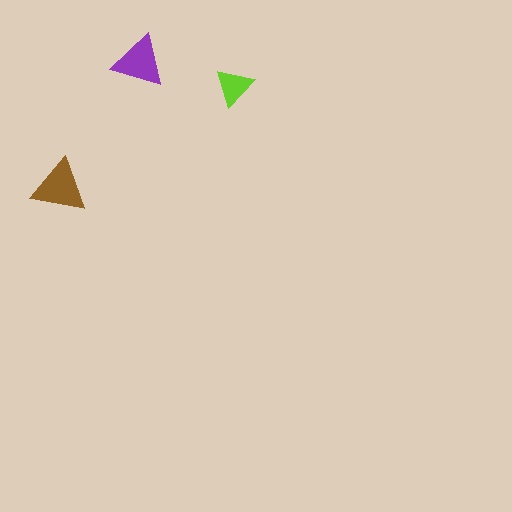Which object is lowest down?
The brown triangle is bottommost.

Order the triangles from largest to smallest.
the brown one, the purple one, the lime one.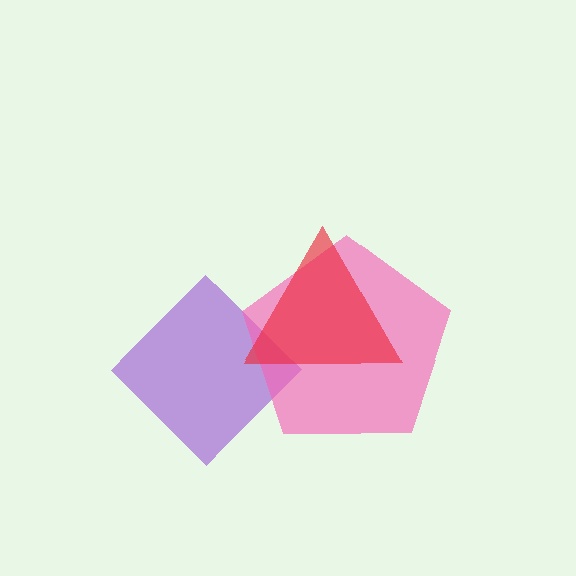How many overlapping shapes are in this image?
There are 3 overlapping shapes in the image.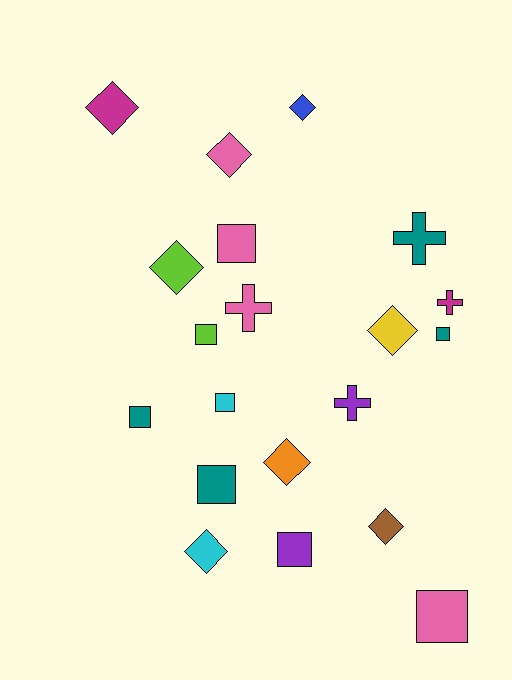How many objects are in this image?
There are 20 objects.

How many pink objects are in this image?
There are 4 pink objects.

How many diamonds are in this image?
There are 8 diamonds.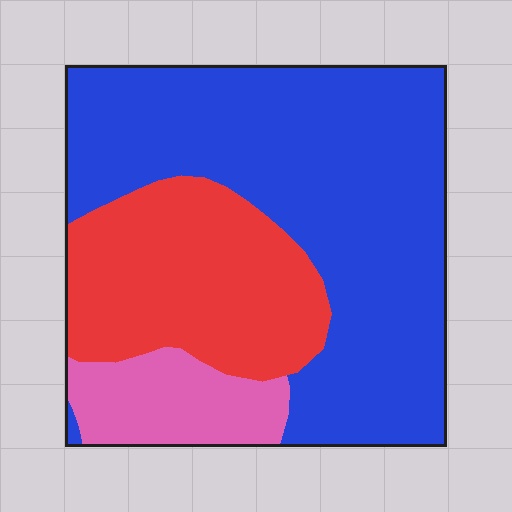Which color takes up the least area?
Pink, at roughly 10%.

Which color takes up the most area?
Blue, at roughly 60%.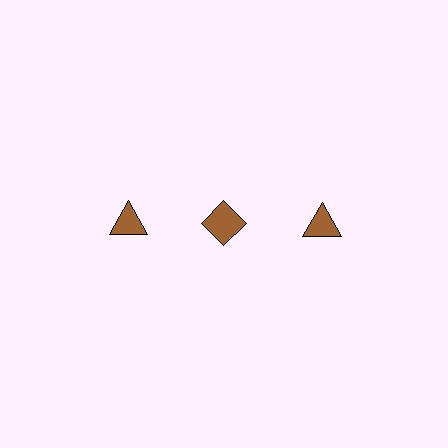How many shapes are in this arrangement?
There are 3 shapes arranged in a grid pattern.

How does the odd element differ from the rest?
It has a different shape: diamond instead of triangle.